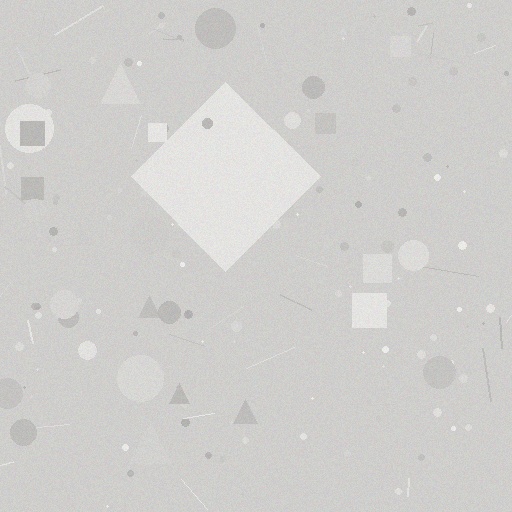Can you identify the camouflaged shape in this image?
The camouflaged shape is a diamond.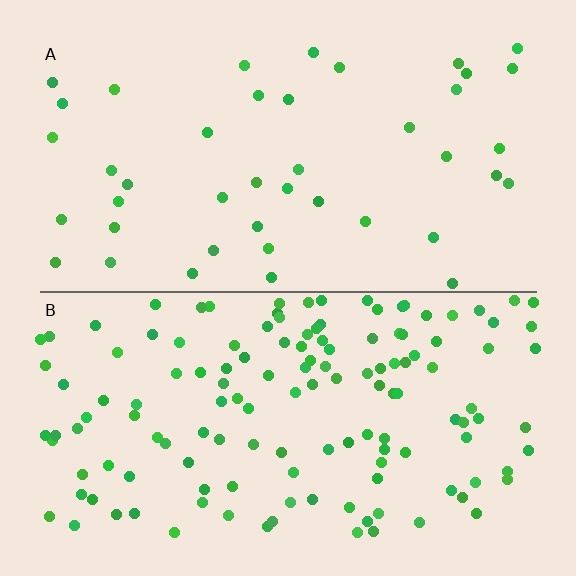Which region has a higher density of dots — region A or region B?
B (the bottom).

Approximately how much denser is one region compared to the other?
Approximately 3.3× — region B over region A.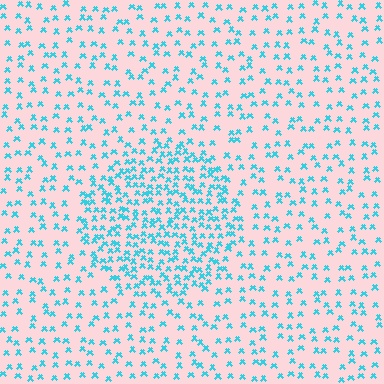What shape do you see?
I see a circle.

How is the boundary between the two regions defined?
The boundary is defined by a change in element density (approximately 2.2x ratio). All elements are the same color, size, and shape.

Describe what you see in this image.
The image contains small cyan elements arranged at two different densities. A circle-shaped region is visible where the elements are more densely packed than the surrounding area.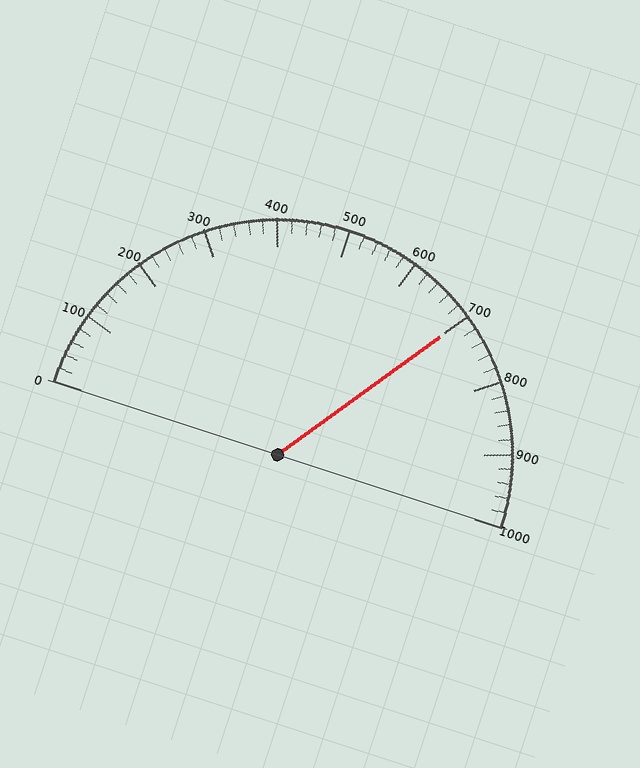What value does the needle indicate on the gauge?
The needle indicates approximately 700.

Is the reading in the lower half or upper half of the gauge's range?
The reading is in the upper half of the range (0 to 1000).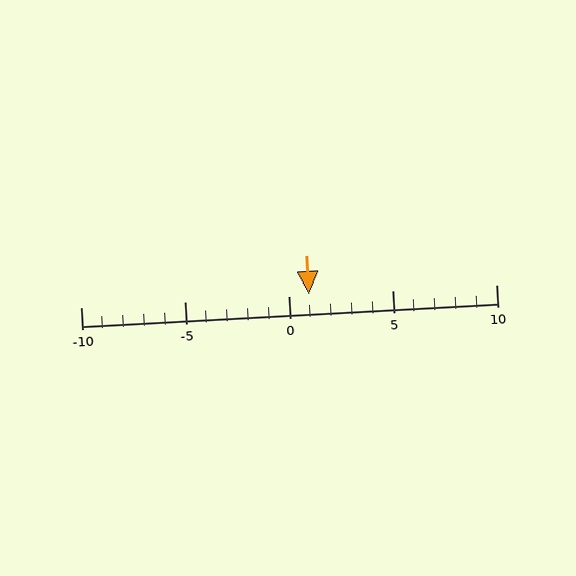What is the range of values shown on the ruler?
The ruler shows values from -10 to 10.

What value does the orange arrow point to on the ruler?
The orange arrow points to approximately 1.